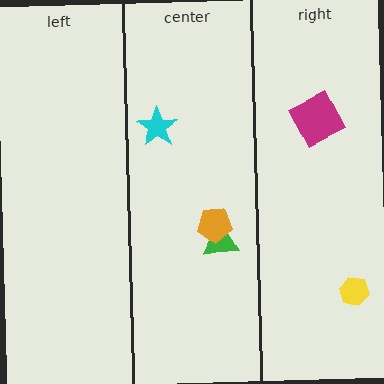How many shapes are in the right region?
2.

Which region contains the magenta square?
The right region.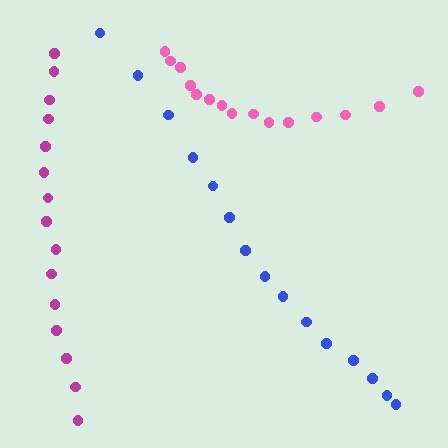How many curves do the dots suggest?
There are 3 distinct paths.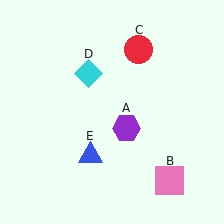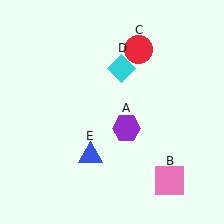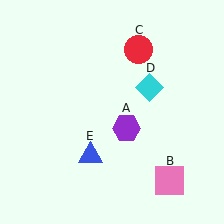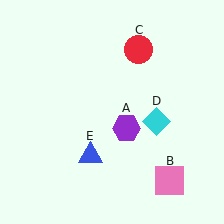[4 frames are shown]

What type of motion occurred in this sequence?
The cyan diamond (object D) rotated clockwise around the center of the scene.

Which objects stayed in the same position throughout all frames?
Purple hexagon (object A) and pink square (object B) and red circle (object C) and blue triangle (object E) remained stationary.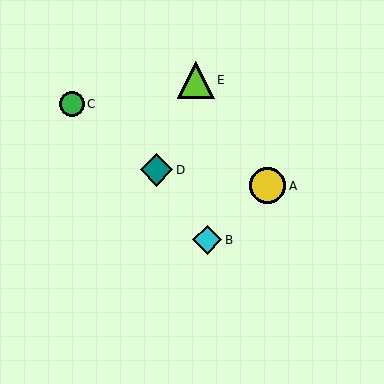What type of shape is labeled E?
Shape E is a lime triangle.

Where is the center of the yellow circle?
The center of the yellow circle is at (268, 186).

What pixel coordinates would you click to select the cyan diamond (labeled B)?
Click at (207, 240) to select the cyan diamond B.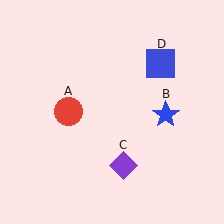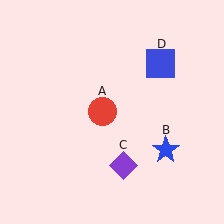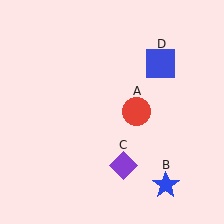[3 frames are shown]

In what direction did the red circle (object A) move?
The red circle (object A) moved right.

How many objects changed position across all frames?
2 objects changed position: red circle (object A), blue star (object B).